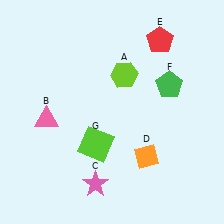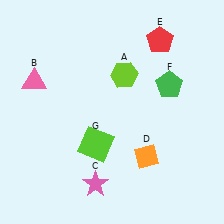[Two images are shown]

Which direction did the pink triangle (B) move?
The pink triangle (B) moved up.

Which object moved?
The pink triangle (B) moved up.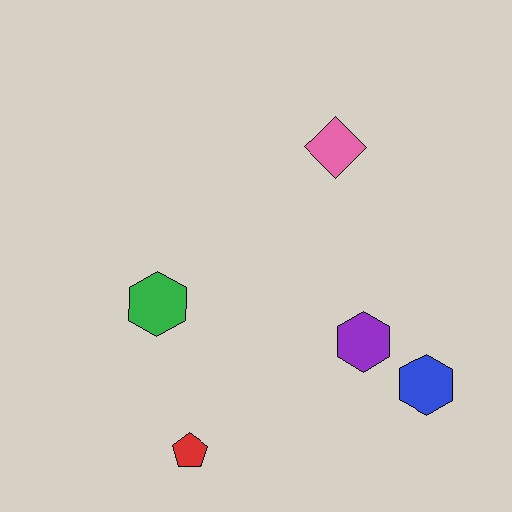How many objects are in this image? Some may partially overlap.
There are 5 objects.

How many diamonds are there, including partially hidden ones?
There is 1 diamond.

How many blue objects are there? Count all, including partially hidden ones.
There is 1 blue object.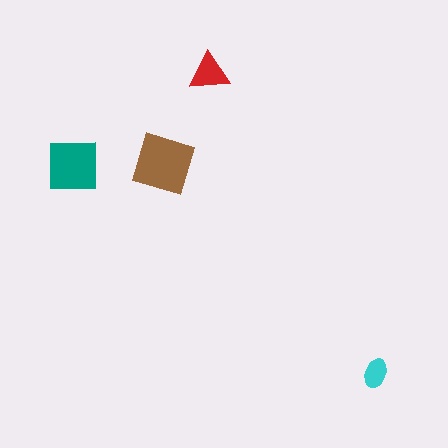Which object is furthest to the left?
The teal square is leftmost.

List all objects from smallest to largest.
The cyan ellipse, the red triangle, the teal square, the brown diamond.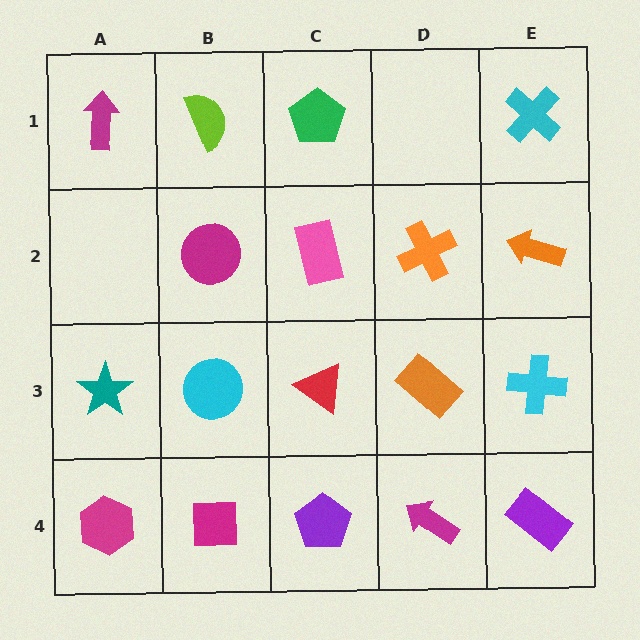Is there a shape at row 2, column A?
No, that cell is empty.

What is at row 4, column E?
A purple rectangle.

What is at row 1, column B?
A lime semicircle.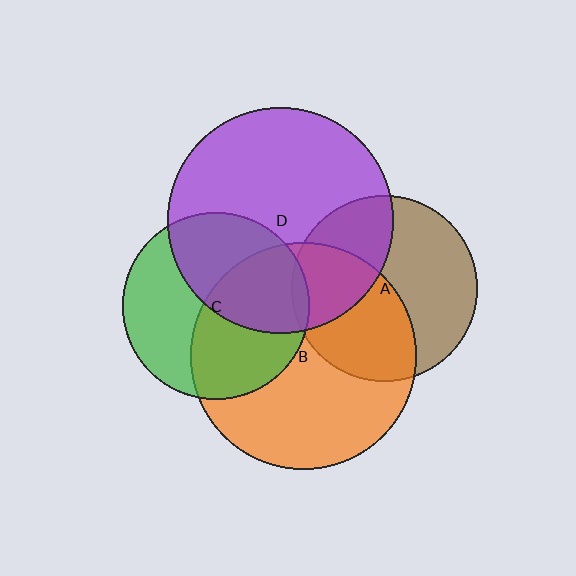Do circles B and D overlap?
Yes.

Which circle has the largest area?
Circle D (purple).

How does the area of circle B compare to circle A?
Approximately 1.5 times.